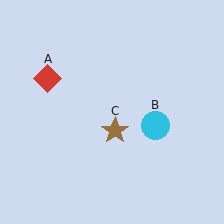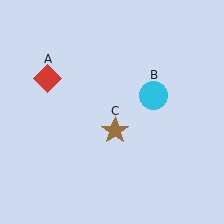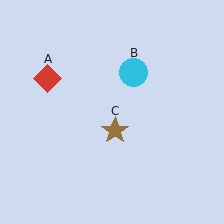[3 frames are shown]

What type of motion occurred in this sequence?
The cyan circle (object B) rotated counterclockwise around the center of the scene.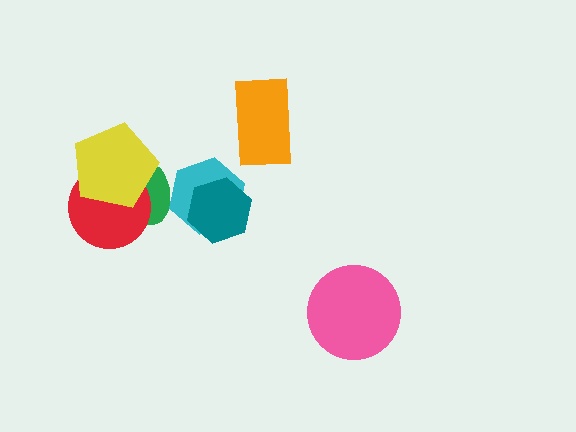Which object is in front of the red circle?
The yellow pentagon is in front of the red circle.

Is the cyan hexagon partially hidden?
Yes, it is partially covered by another shape.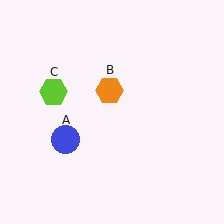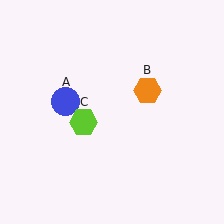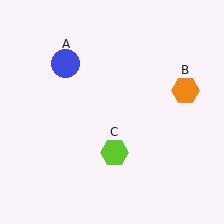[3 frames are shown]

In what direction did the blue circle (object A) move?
The blue circle (object A) moved up.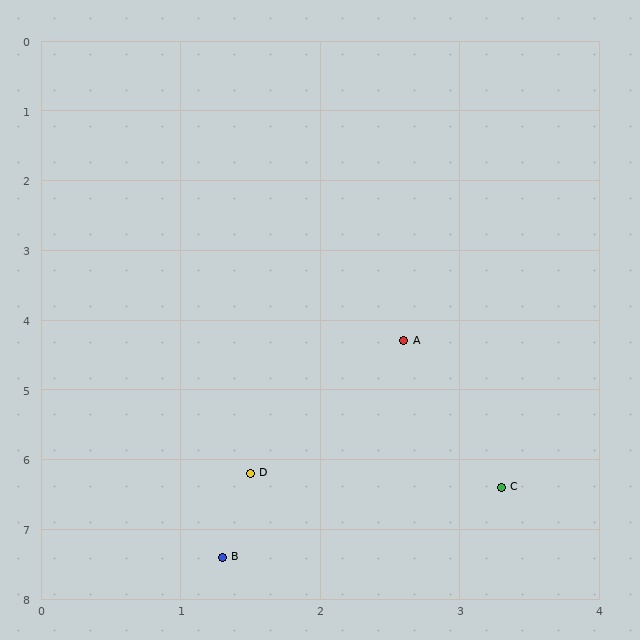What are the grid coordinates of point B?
Point B is at approximately (1.3, 7.4).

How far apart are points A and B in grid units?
Points A and B are about 3.4 grid units apart.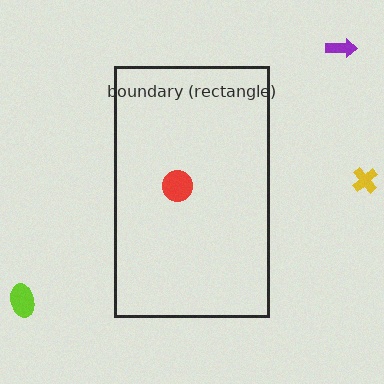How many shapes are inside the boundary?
1 inside, 3 outside.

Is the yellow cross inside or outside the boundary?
Outside.